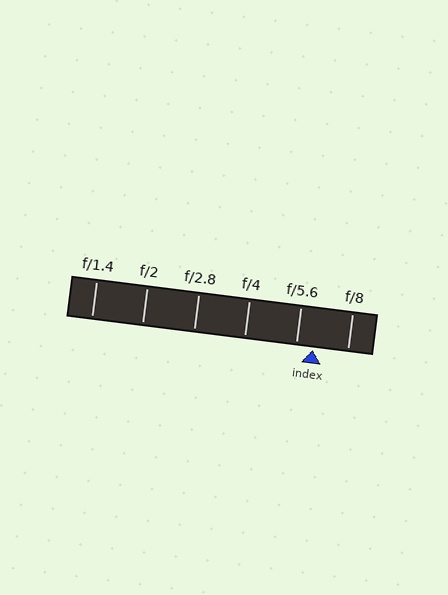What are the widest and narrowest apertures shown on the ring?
The widest aperture shown is f/1.4 and the narrowest is f/8.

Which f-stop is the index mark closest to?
The index mark is closest to f/5.6.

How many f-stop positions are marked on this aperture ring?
There are 6 f-stop positions marked.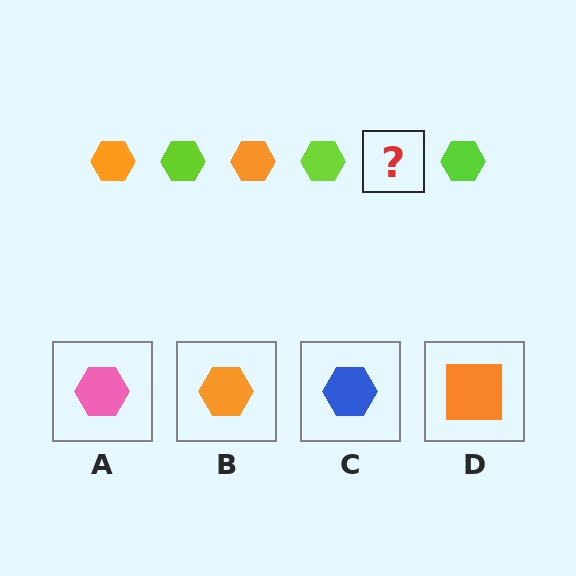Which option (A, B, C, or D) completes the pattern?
B.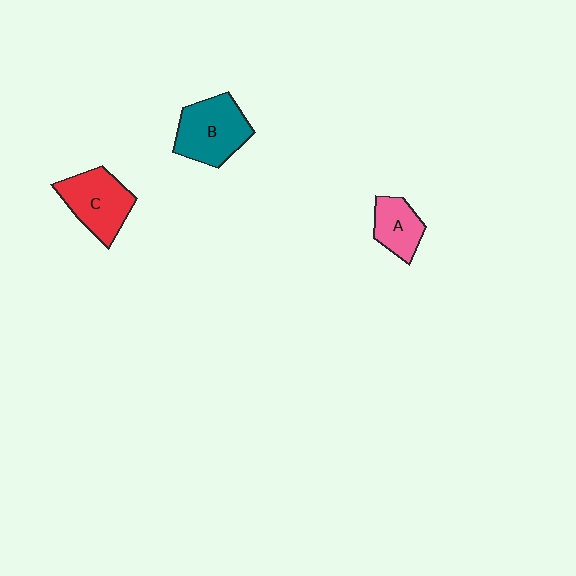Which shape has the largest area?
Shape B (teal).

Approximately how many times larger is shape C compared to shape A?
Approximately 1.5 times.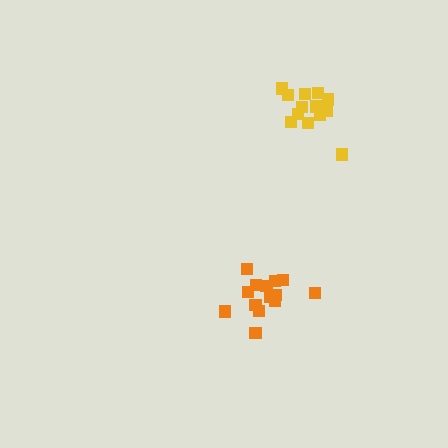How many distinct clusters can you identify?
There are 2 distinct clusters.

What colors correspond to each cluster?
The clusters are colored: yellow, orange.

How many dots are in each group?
Group 1: 13 dots, Group 2: 14 dots (27 total).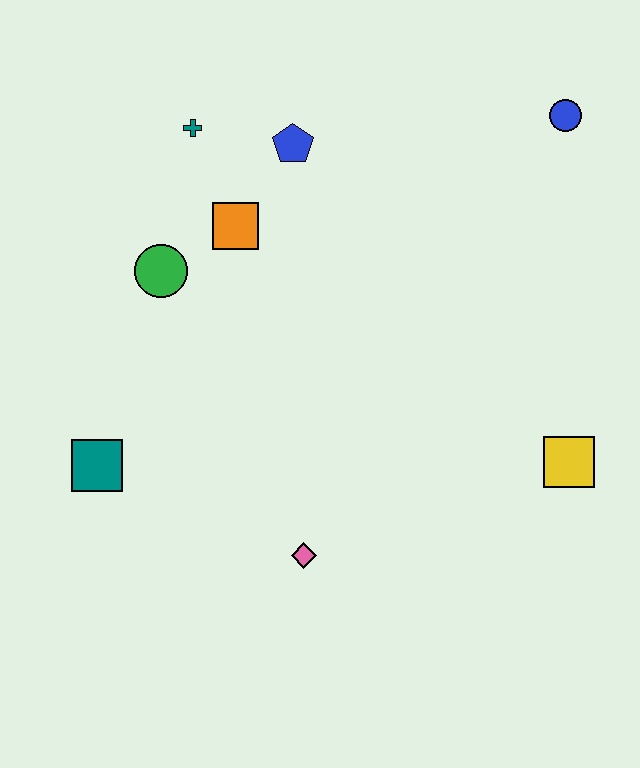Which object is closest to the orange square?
The green circle is closest to the orange square.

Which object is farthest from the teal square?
The blue circle is farthest from the teal square.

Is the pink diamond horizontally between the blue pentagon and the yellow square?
Yes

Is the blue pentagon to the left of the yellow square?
Yes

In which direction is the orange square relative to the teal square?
The orange square is above the teal square.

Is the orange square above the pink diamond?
Yes